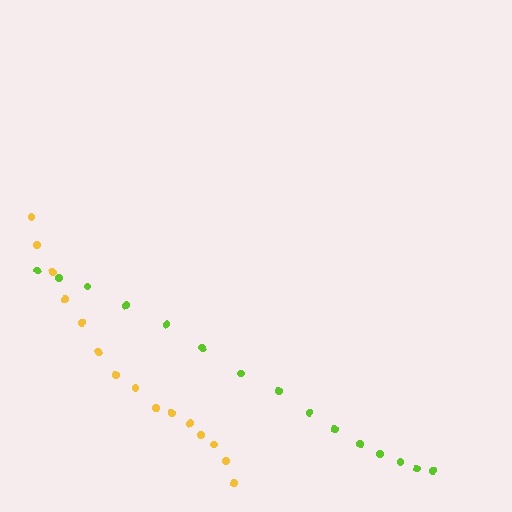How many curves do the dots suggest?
There are 2 distinct paths.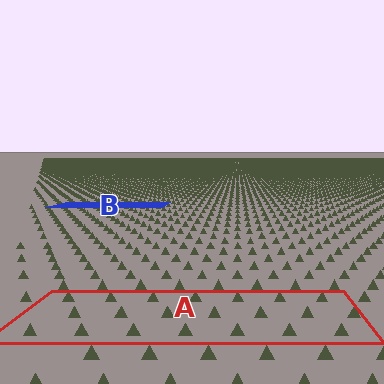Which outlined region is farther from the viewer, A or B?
Region B is farther from the viewer — the texture elements inside it appear smaller and more densely packed.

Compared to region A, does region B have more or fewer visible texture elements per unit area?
Region B has more texture elements per unit area — they are packed more densely because it is farther away.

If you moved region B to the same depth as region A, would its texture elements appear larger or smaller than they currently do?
They would appear larger. At a closer depth, the same texture elements are projected at a bigger on-screen size.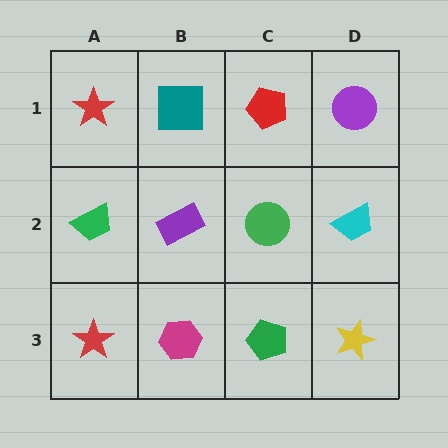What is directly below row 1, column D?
A cyan trapezoid.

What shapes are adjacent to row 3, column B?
A purple rectangle (row 2, column B), a red star (row 3, column A), a green pentagon (row 3, column C).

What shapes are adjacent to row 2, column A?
A red star (row 1, column A), a red star (row 3, column A), a purple rectangle (row 2, column B).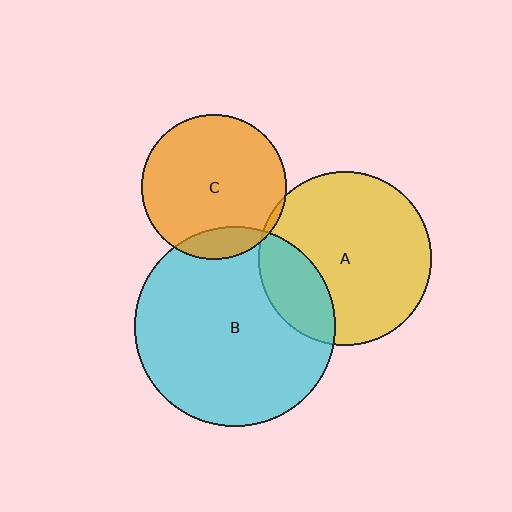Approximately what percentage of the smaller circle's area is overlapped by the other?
Approximately 5%.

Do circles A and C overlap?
Yes.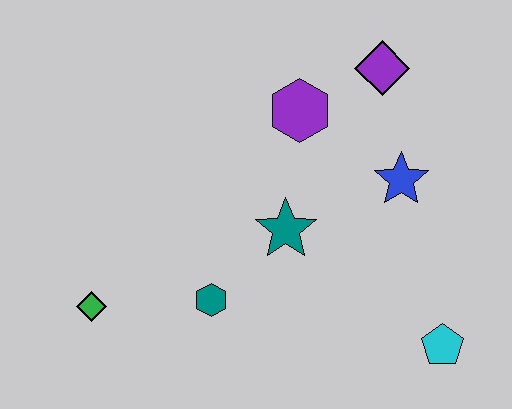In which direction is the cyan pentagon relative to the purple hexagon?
The cyan pentagon is below the purple hexagon.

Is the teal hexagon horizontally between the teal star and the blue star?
No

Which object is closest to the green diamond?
The teal hexagon is closest to the green diamond.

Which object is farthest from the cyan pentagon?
The green diamond is farthest from the cyan pentagon.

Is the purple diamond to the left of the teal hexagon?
No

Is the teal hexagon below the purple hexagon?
Yes